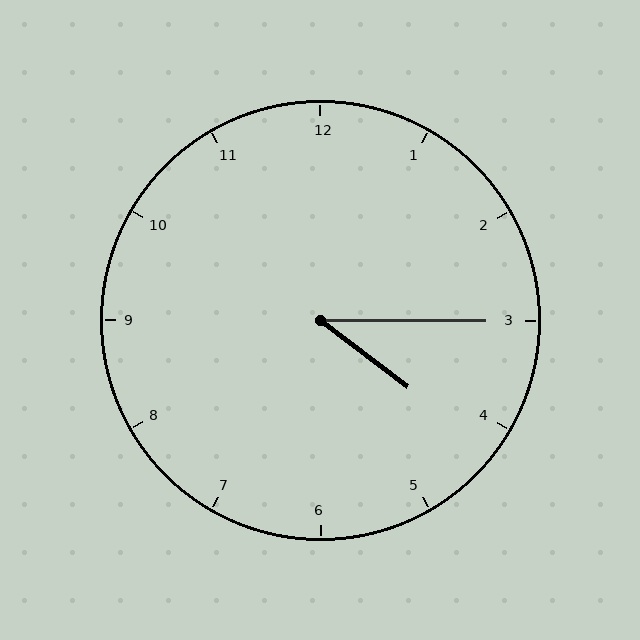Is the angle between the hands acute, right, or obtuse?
It is acute.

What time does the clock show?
4:15.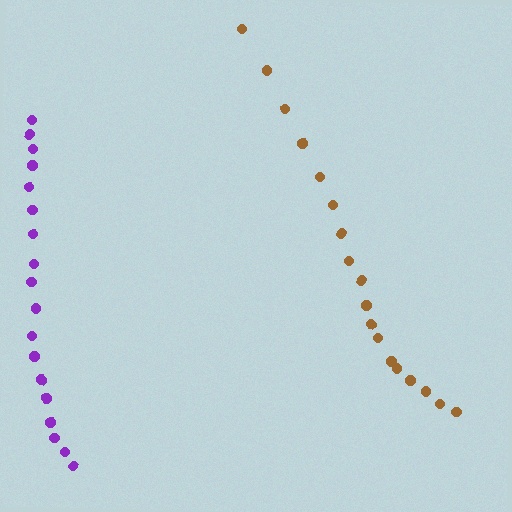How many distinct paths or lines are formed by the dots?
There are 2 distinct paths.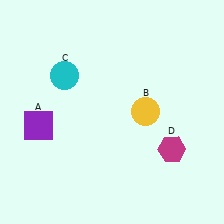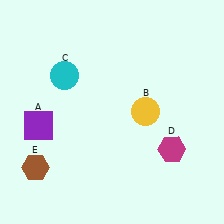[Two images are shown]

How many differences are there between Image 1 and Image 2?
There is 1 difference between the two images.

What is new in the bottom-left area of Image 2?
A brown hexagon (E) was added in the bottom-left area of Image 2.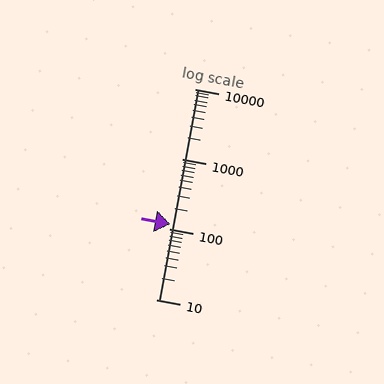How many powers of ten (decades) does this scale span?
The scale spans 3 decades, from 10 to 10000.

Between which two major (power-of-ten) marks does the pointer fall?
The pointer is between 100 and 1000.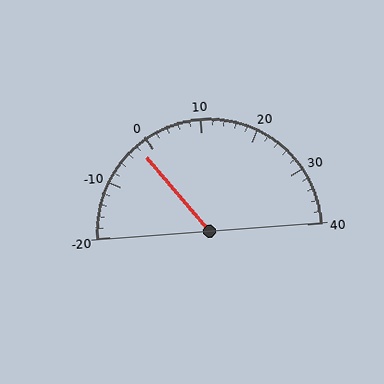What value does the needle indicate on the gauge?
The needle indicates approximately -2.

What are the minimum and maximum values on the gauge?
The gauge ranges from -20 to 40.